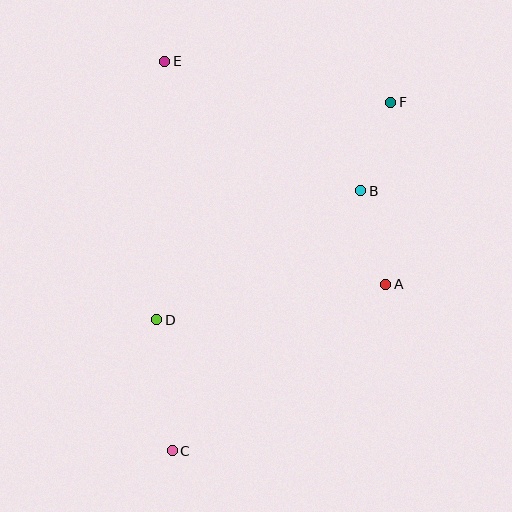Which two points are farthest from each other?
Points C and F are farthest from each other.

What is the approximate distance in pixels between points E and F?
The distance between E and F is approximately 230 pixels.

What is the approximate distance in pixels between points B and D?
The distance between B and D is approximately 241 pixels.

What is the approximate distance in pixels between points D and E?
The distance between D and E is approximately 258 pixels.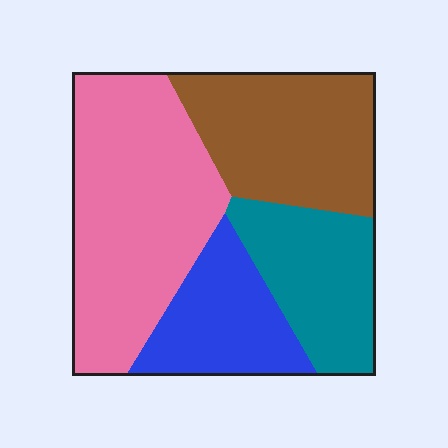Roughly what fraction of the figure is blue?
Blue covers around 15% of the figure.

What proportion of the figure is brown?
Brown takes up between a quarter and a half of the figure.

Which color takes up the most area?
Pink, at roughly 40%.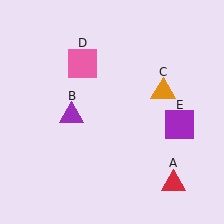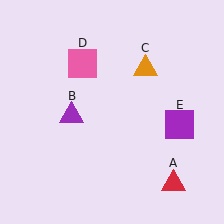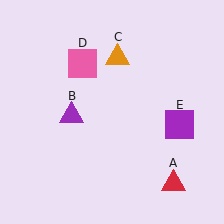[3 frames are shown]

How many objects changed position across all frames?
1 object changed position: orange triangle (object C).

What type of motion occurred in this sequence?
The orange triangle (object C) rotated counterclockwise around the center of the scene.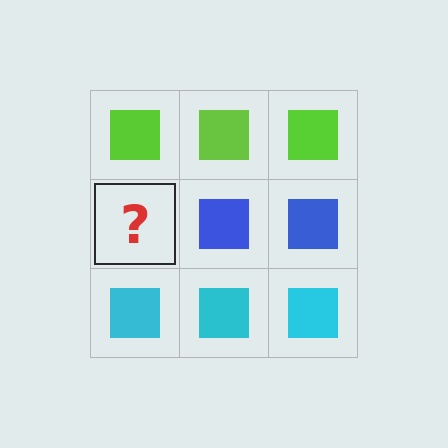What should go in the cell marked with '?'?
The missing cell should contain a blue square.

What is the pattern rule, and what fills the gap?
The rule is that each row has a consistent color. The gap should be filled with a blue square.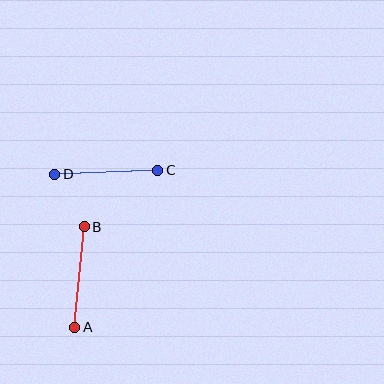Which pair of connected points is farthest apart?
Points C and D are farthest apart.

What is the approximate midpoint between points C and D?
The midpoint is at approximately (106, 172) pixels.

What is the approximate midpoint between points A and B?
The midpoint is at approximately (79, 277) pixels.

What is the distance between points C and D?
The distance is approximately 103 pixels.